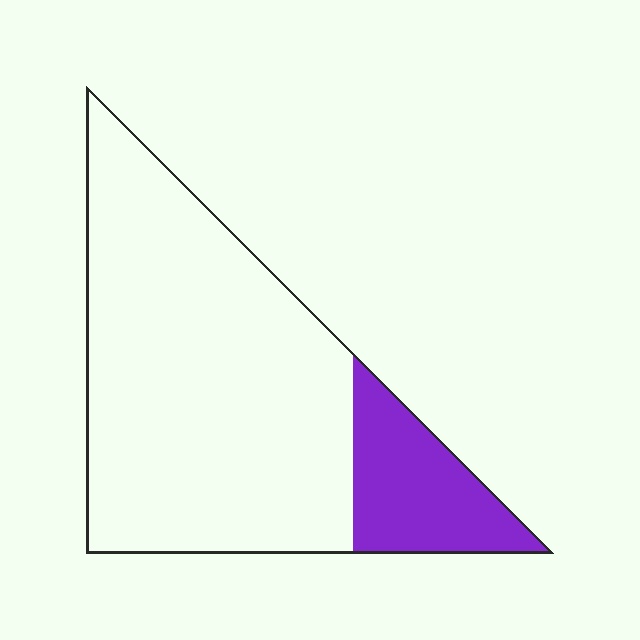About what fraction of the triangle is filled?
About one fifth (1/5).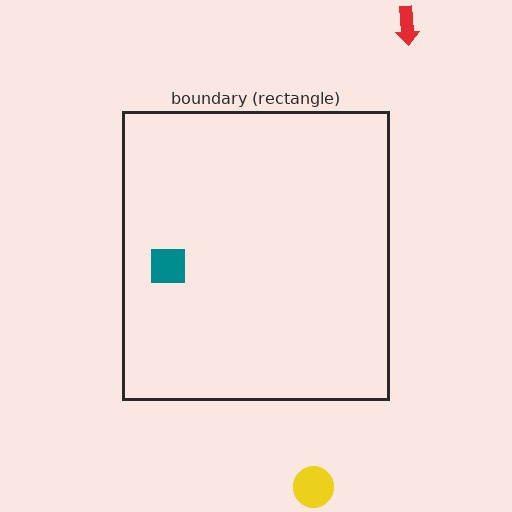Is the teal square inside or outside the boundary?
Inside.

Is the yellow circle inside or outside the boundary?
Outside.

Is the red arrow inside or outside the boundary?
Outside.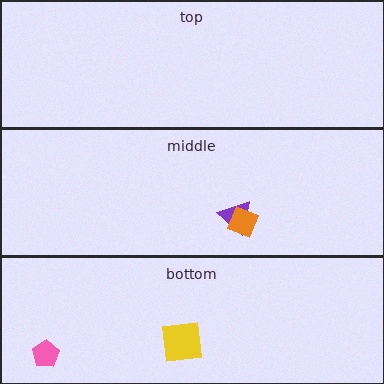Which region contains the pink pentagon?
The bottom region.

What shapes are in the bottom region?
The yellow square, the pink pentagon.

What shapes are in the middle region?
The purple triangle, the orange diamond.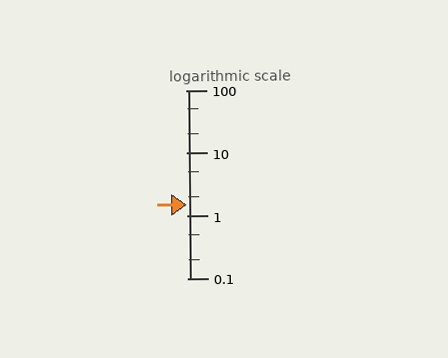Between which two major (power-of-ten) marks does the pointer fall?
The pointer is between 1 and 10.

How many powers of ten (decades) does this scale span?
The scale spans 3 decades, from 0.1 to 100.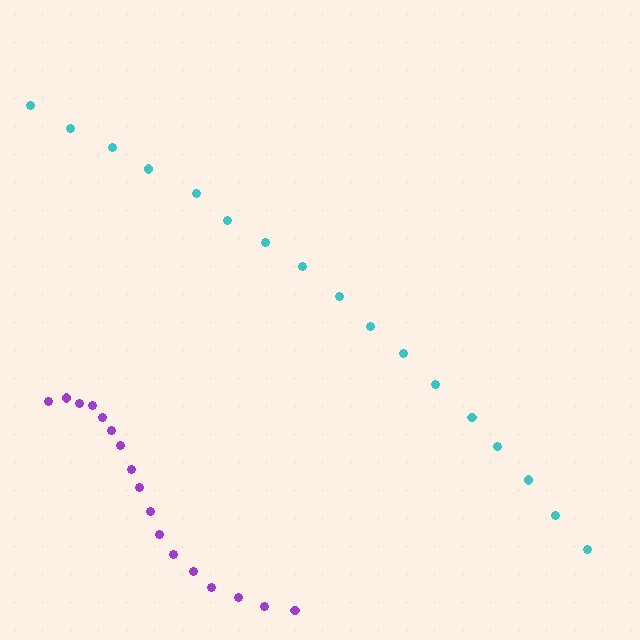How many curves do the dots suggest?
There are 2 distinct paths.